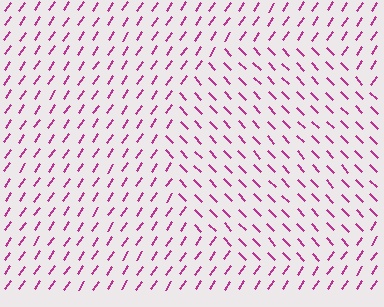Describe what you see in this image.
The image is filled with small magenta line segments. A circle region in the image has lines oriented differently from the surrounding lines, creating a visible texture boundary.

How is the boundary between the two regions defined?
The boundary is defined purely by a change in line orientation (approximately 78 degrees difference). All lines are the same color and thickness.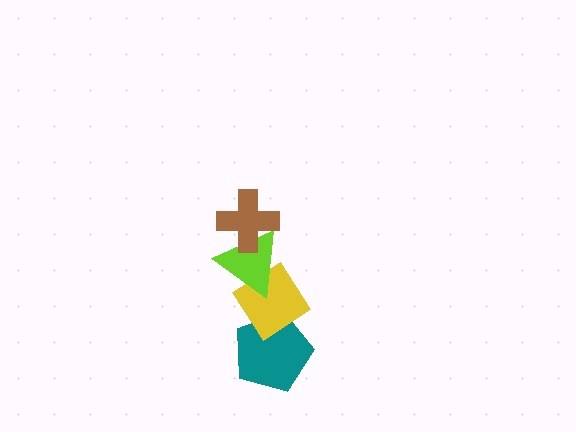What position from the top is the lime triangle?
The lime triangle is 2nd from the top.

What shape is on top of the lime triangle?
The brown cross is on top of the lime triangle.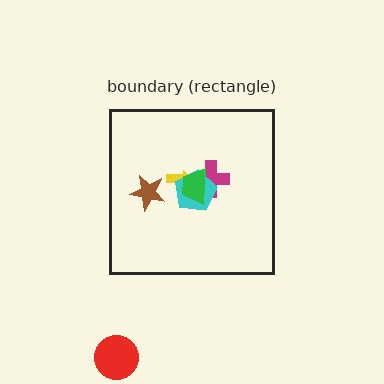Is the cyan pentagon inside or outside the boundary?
Inside.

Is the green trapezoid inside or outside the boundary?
Inside.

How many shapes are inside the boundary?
5 inside, 1 outside.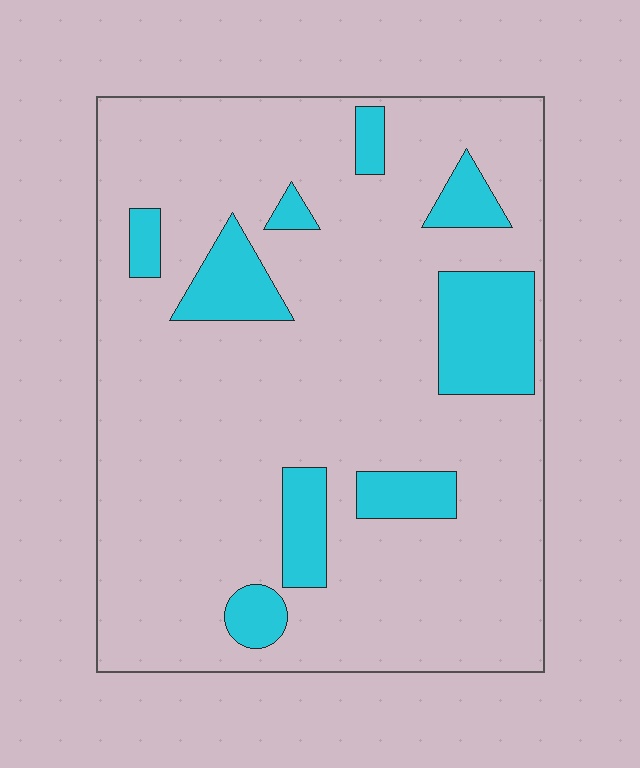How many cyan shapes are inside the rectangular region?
9.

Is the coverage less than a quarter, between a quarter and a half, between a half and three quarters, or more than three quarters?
Less than a quarter.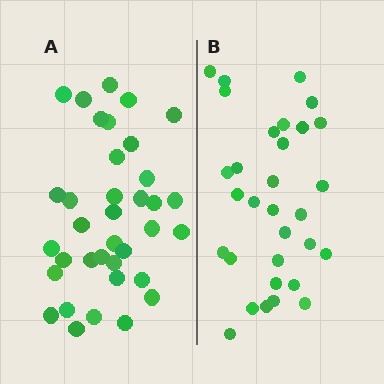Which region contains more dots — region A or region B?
Region A (the left region) has more dots.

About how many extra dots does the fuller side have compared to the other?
Region A has about 5 more dots than region B.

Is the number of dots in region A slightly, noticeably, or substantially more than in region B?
Region A has only slightly more — the two regions are fairly close. The ratio is roughly 1.2 to 1.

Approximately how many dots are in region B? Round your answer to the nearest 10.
About 30 dots. (The exact count is 31, which rounds to 30.)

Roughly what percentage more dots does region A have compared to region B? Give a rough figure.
About 15% more.